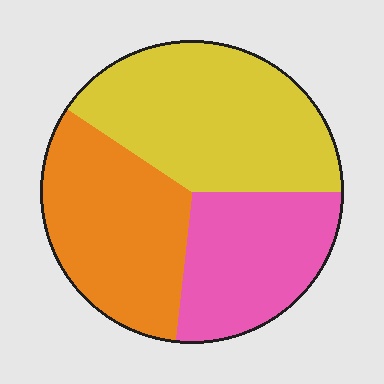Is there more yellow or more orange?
Yellow.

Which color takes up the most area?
Yellow, at roughly 40%.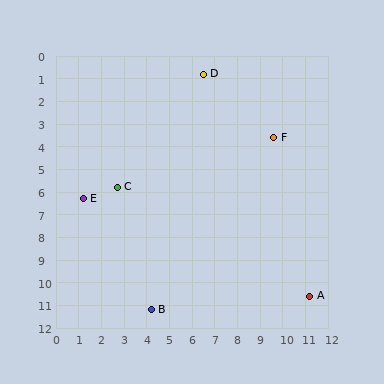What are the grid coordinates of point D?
Point D is at approximately (6.5, 0.8).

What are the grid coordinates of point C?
Point C is at approximately (2.7, 5.8).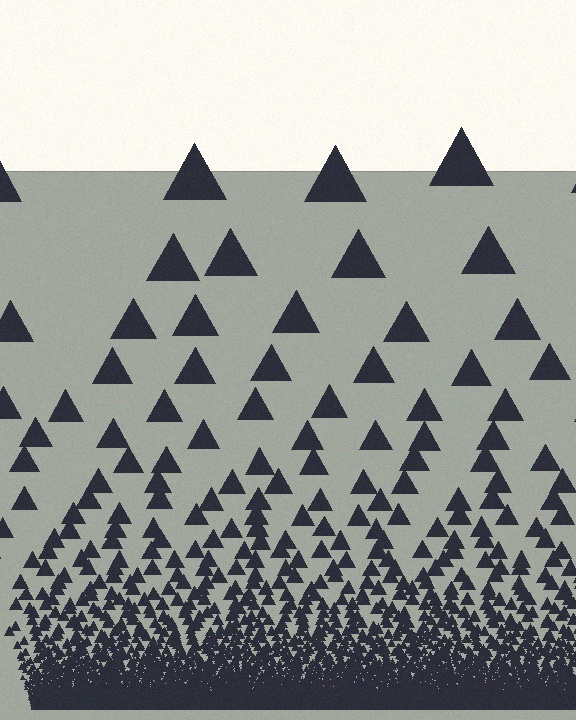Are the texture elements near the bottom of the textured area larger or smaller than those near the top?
Smaller. The gradient is inverted — elements near the bottom are smaller and denser.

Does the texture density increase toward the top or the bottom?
Density increases toward the bottom.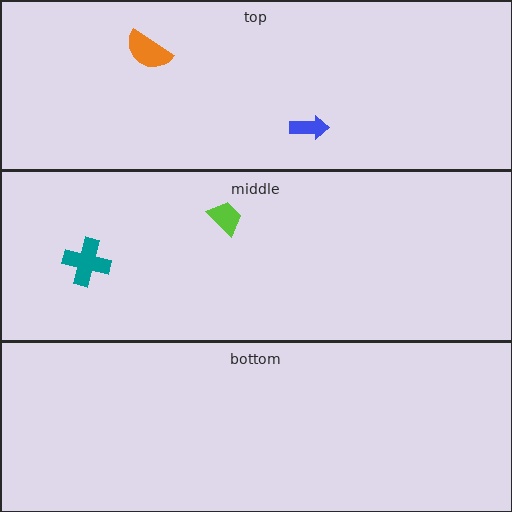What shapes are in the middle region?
The teal cross, the lime trapezoid.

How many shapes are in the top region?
2.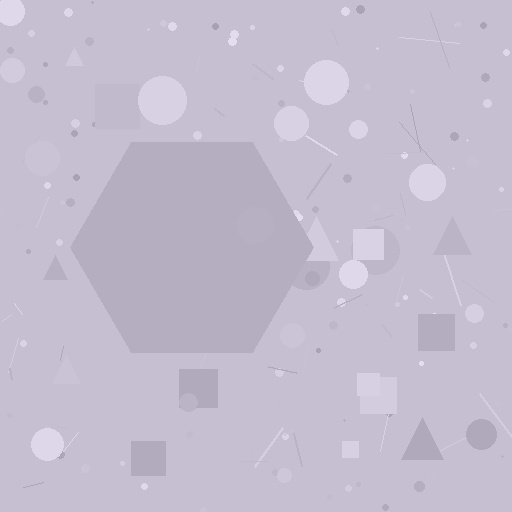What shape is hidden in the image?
A hexagon is hidden in the image.